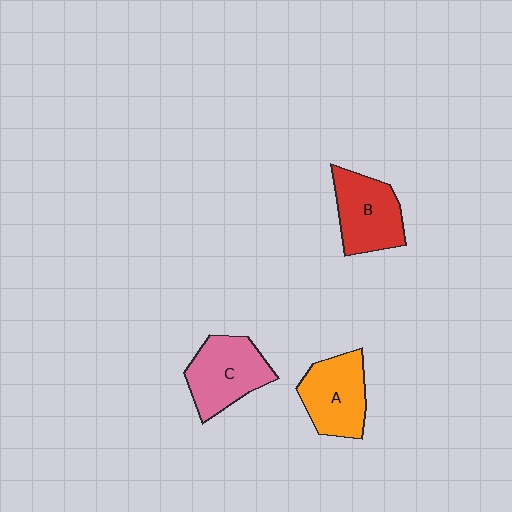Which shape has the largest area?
Shape C (pink).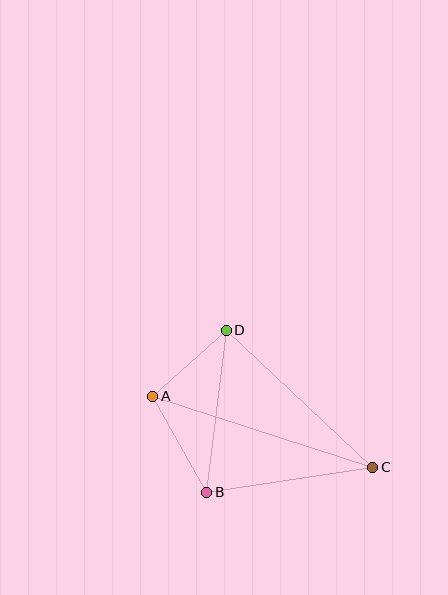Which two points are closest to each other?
Points A and D are closest to each other.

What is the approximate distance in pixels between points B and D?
The distance between B and D is approximately 163 pixels.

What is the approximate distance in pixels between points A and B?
The distance between A and B is approximately 110 pixels.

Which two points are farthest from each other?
Points A and C are farthest from each other.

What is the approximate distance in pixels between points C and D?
The distance between C and D is approximately 200 pixels.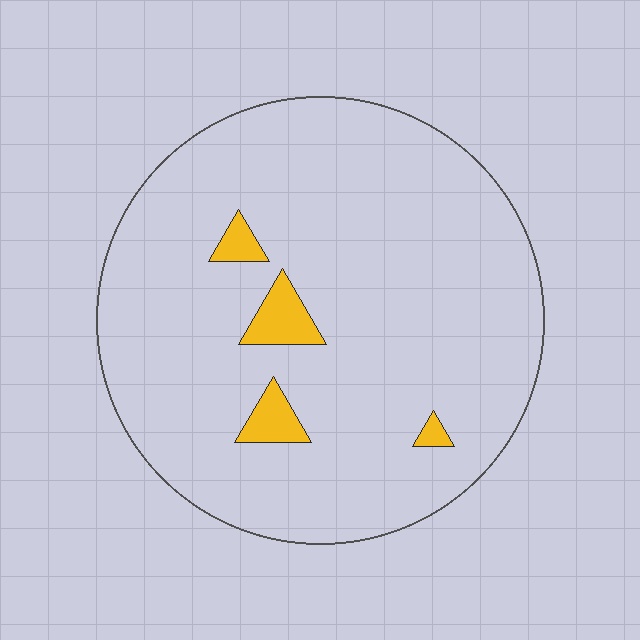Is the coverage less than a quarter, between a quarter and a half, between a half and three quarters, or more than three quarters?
Less than a quarter.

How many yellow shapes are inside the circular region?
4.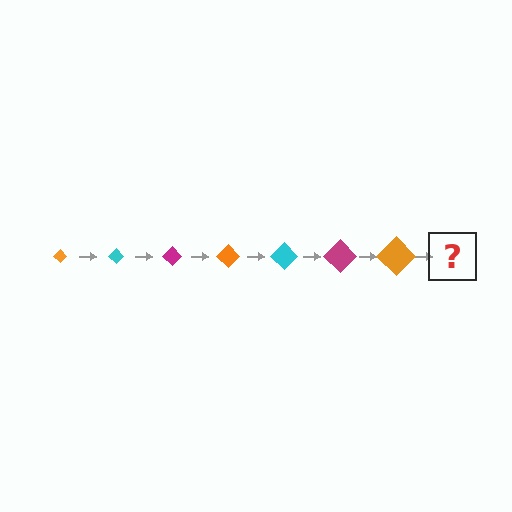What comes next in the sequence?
The next element should be a cyan diamond, larger than the previous one.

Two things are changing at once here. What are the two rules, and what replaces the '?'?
The two rules are that the diamond grows larger each step and the color cycles through orange, cyan, and magenta. The '?' should be a cyan diamond, larger than the previous one.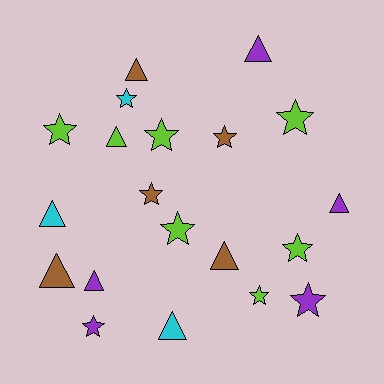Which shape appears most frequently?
Star, with 11 objects.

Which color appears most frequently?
Lime, with 7 objects.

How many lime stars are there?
There are 6 lime stars.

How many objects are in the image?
There are 20 objects.